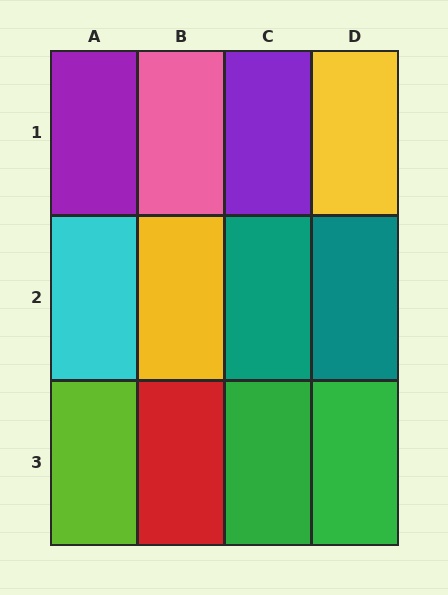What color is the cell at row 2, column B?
Yellow.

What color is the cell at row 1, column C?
Purple.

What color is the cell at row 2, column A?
Cyan.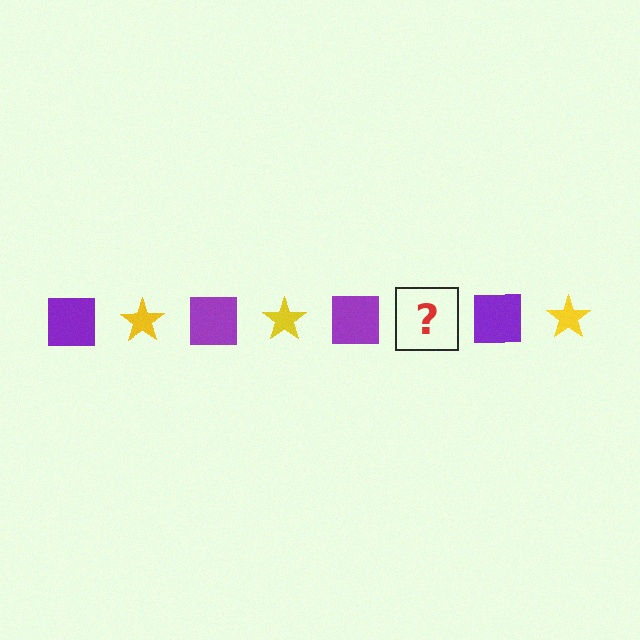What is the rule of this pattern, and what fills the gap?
The rule is that the pattern alternates between purple square and yellow star. The gap should be filled with a yellow star.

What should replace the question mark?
The question mark should be replaced with a yellow star.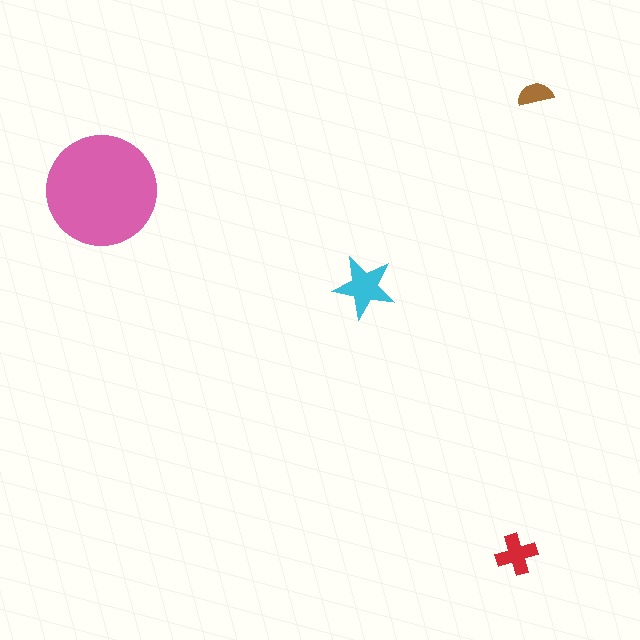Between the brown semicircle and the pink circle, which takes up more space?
The pink circle.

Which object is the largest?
The pink circle.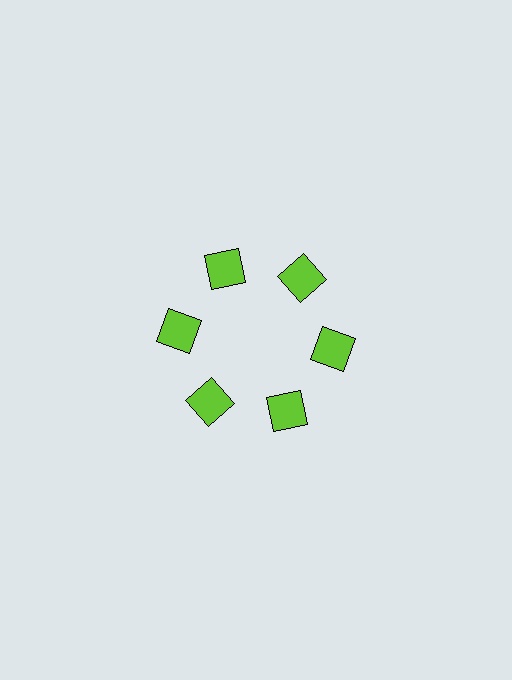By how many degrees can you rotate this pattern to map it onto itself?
The pattern maps onto itself every 60 degrees of rotation.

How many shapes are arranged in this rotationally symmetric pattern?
There are 6 shapes, arranged in 6 groups of 1.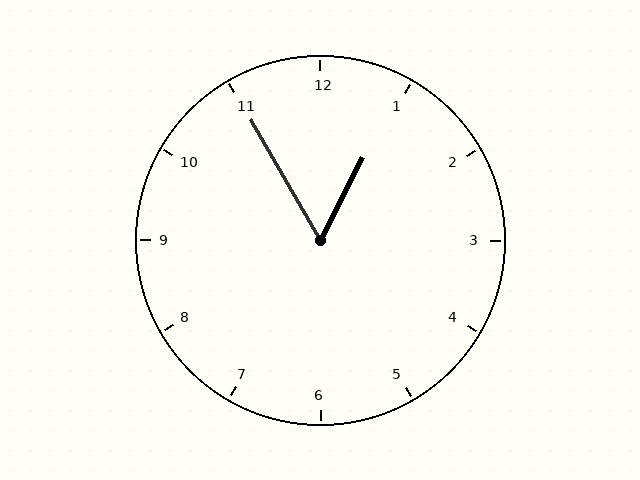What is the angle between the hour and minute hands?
Approximately 58 degrees.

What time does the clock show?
12:55.